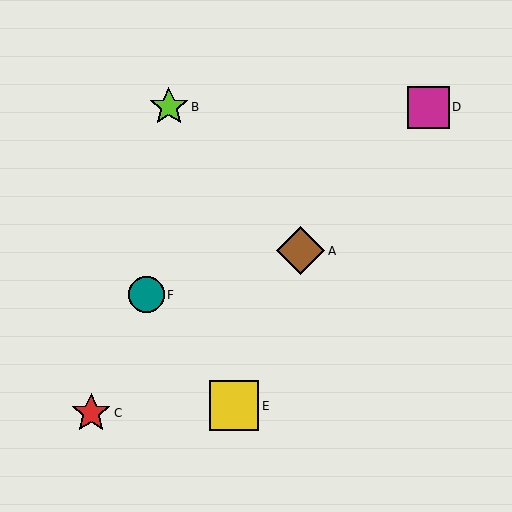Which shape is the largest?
The yellow square (labeled E) is the largest.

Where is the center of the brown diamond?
The center of the brown diamond is at (300, 251).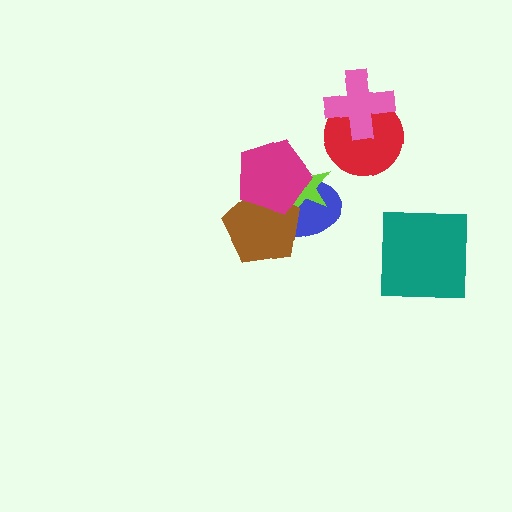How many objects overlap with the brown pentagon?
3 objects overlap with the brown pentagon.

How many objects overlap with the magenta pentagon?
3 objects overlap with the magenta pentagon.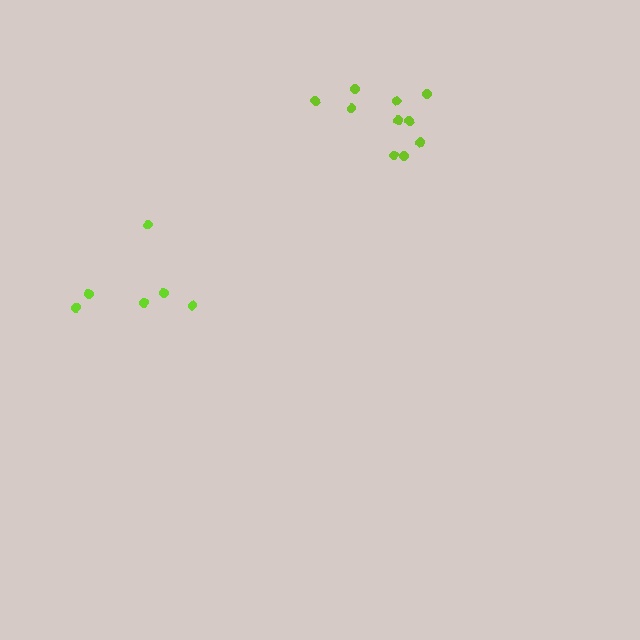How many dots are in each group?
Group 1: 6 dots, Group 2: 10 dots (16 total).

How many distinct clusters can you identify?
There are 2 distinct clusters.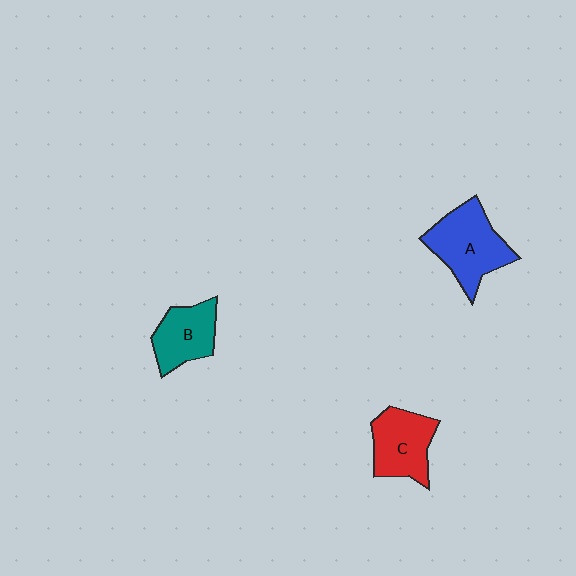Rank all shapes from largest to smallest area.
From largest to smallest: A (blue), C (red), B (teal).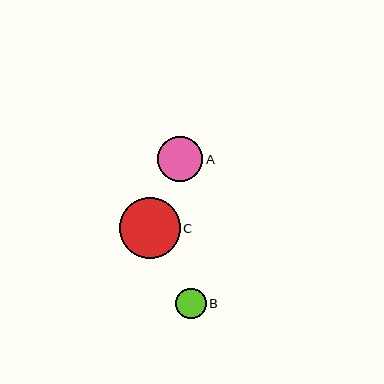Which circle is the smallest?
Circle B is the smallest with a size of approximately 30 pixels.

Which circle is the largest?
Circle C is the largest with a size of approximately 61 pixels.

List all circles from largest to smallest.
From largest to smallest: C, A, B.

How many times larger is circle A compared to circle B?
Circle A is approximately 1.5 times the size of circle B.